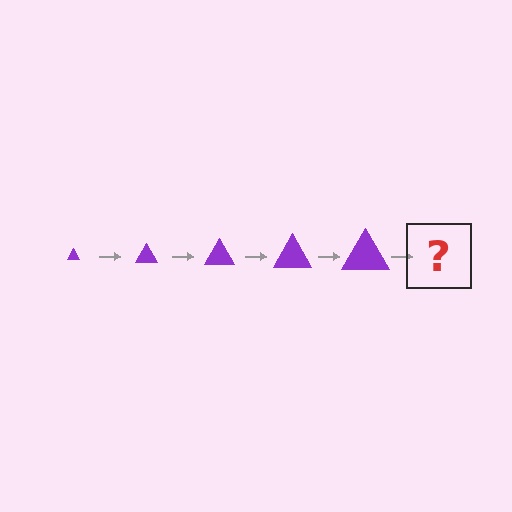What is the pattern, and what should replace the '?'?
The pattern is that the triangle gets progressively larger each step. The '?' should be a purple triangle, larger than the previous one.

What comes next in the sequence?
The next element should be a purple triangle, larger than the previous one.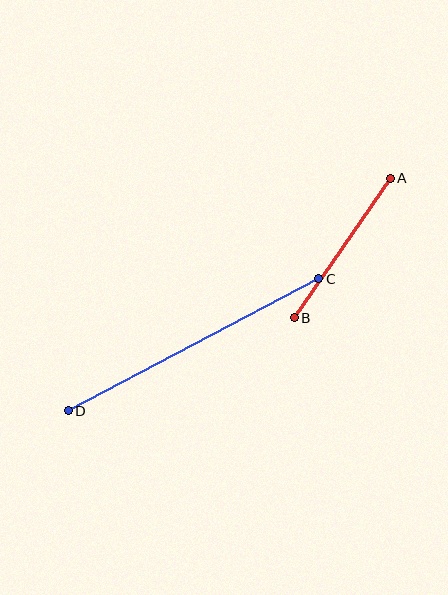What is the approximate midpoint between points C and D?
The midpoint is at approximately (193, 345) pixels.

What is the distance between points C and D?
The distance is approximately 283 pixels.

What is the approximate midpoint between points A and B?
The midpoint is at approximately (342, 248) pixels.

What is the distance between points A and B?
The distance is approximately 169 pixels.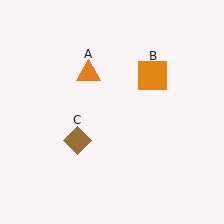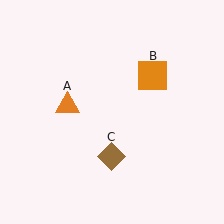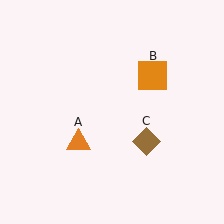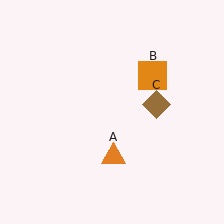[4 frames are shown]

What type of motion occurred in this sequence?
The orange triangle (object A), brown diamond (object C) rotated counterclockwise around the center of the scene.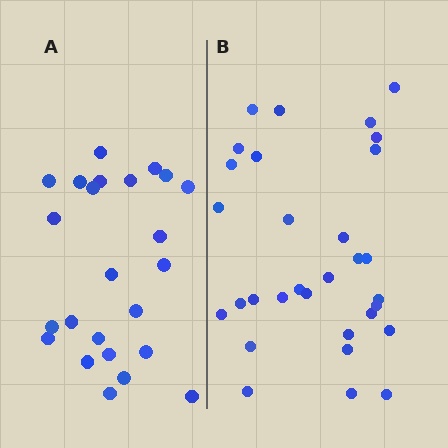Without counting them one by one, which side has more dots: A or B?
Region B (the right region) has more dots.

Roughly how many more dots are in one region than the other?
Region B has roughly 8 or so more dots than region A.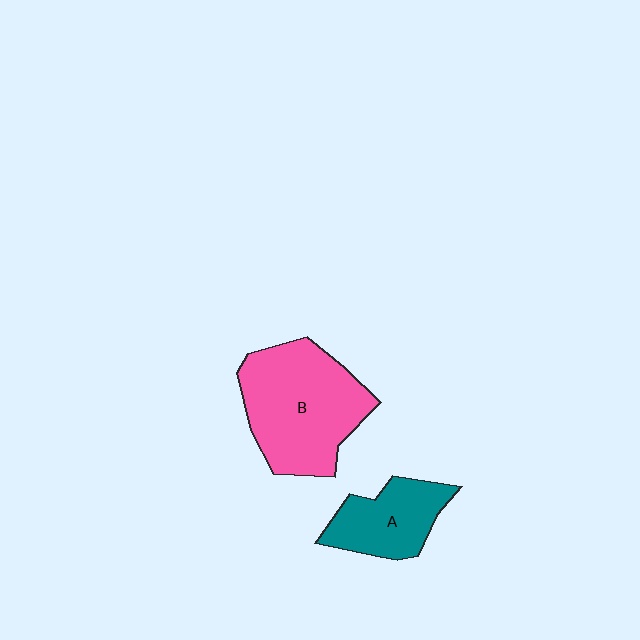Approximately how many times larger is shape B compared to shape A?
Approximately 1.8 times.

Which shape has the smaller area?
Shape A (teal).